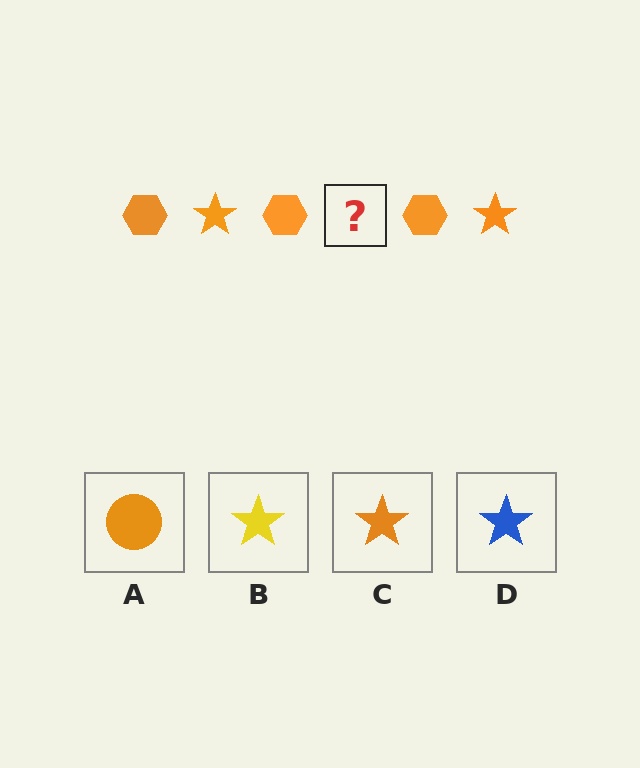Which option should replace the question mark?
Option C.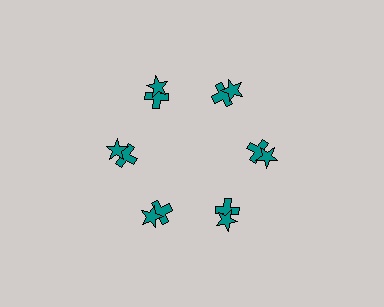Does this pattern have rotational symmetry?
Yes, this pattern has 6-fold rotational symmetry. It looks the same after rotating 60 degrees around the center.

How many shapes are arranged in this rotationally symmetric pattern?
There are 12 shapes, arranged in 6 groups of 2.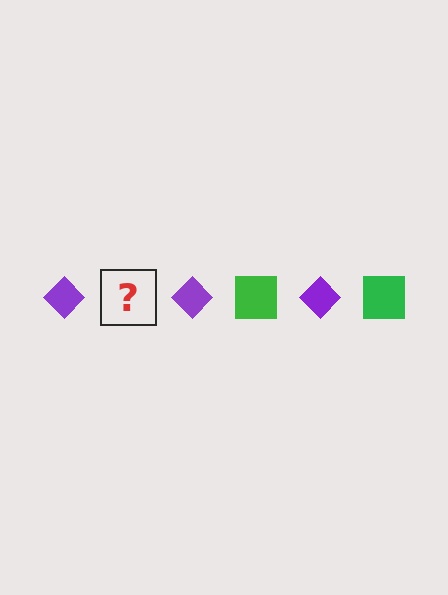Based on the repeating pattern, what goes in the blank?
The blank should be a green square.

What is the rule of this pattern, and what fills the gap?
The rule is that the pattern alternates between purple diamond and green square. The gap should be filled with a green square.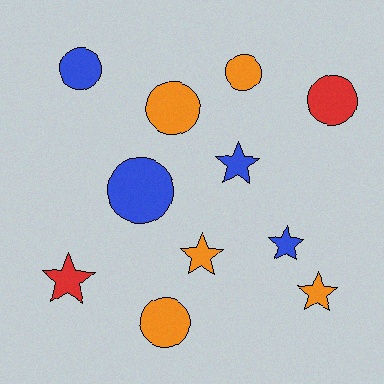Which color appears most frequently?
Orange, with 5 objects.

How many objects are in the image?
There are 11 objects.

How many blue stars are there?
There are 2 blue stars.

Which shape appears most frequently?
Circle, with 6 objects.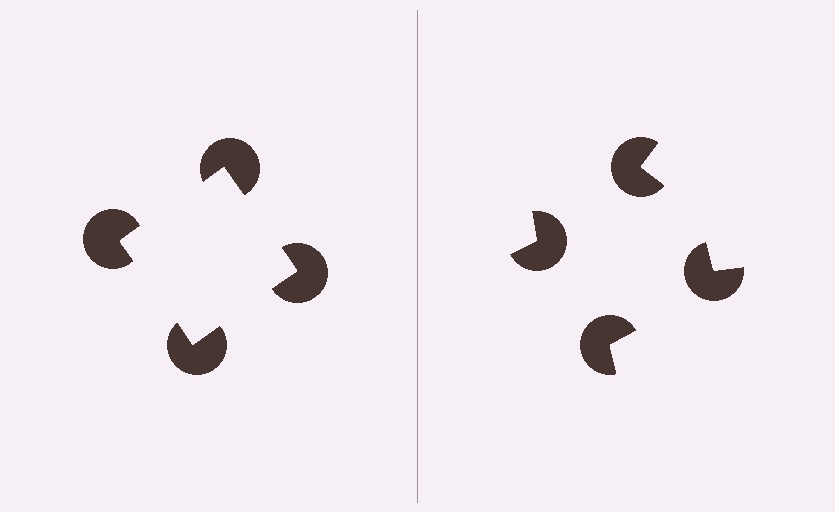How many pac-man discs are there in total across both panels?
8 — 4 on each side.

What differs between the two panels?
The pac-man discs are positioned identically on both sides; only the wedge orientations differ. On the left they align to a square; on the right they are misaligned.